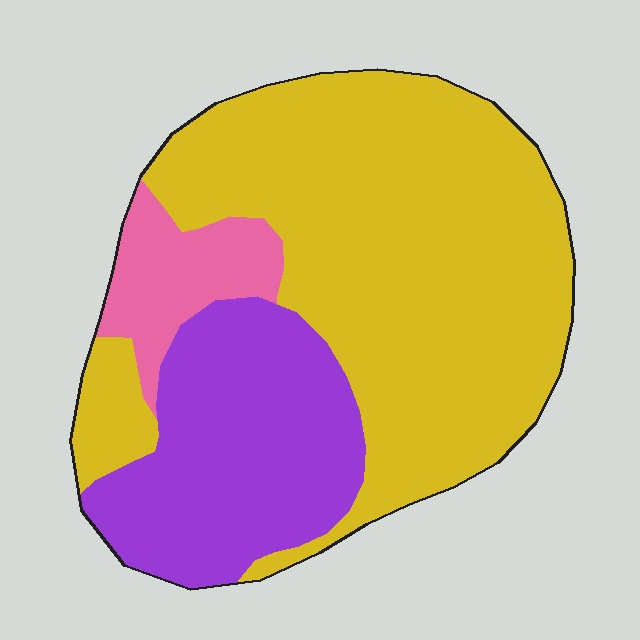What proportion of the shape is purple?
Purple takes up between a quarter and a half of the shape.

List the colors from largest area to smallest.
From largest to smallest: yellow, purple, pink.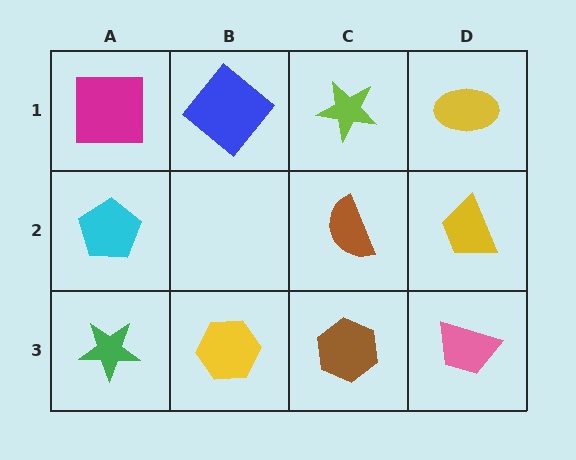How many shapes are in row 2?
3 shapes.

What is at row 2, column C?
A brown semicircle.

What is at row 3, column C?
A brown hexagon.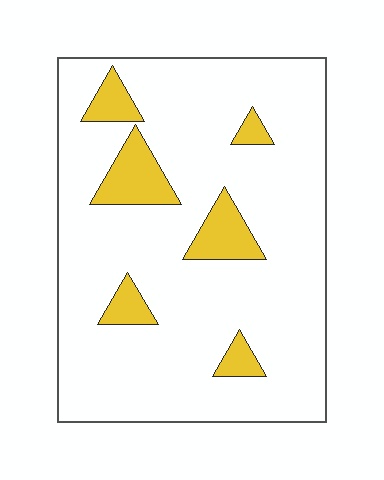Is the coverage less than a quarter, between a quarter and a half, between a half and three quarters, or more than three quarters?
Less than a quarter.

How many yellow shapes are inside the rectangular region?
6.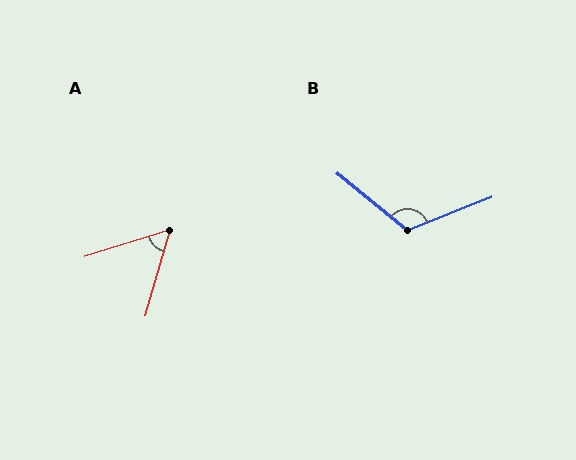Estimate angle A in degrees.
Approximately 57 degrees.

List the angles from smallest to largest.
A (57°), B (119°).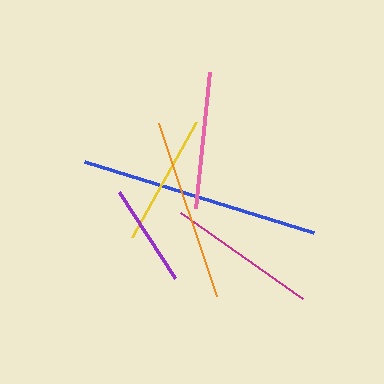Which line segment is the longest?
The blue line is the longest at approximately 239 pixels.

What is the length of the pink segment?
The pink segment is approximately 137 pixels long.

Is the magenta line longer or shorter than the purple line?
The magenta line is longer than the purple line.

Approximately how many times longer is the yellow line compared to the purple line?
The yellow line is approximately 1.3 times the length of the purple line.